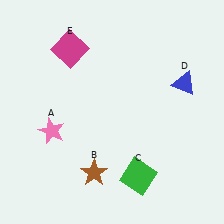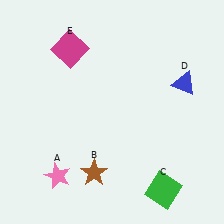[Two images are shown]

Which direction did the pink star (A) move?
The pink star (A) moved down.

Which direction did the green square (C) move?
The green square (C) moved right.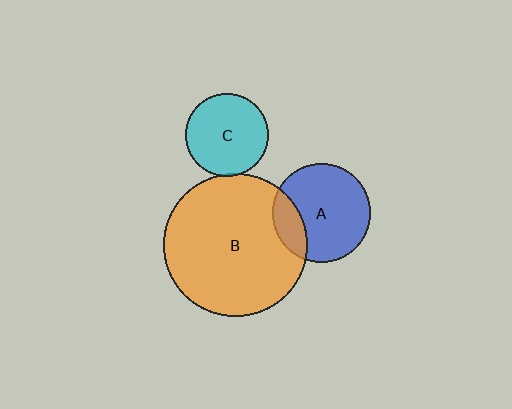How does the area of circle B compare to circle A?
Approximately 2.1 times.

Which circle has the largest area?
Circle B (orange).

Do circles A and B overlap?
Yes.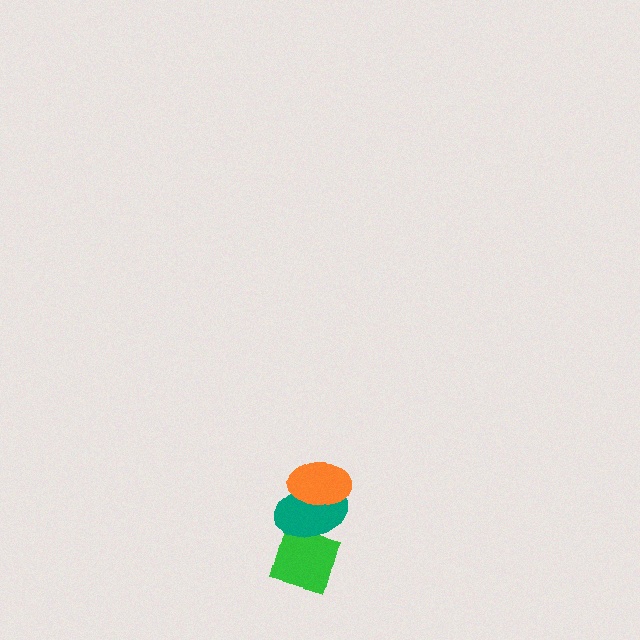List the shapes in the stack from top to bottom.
From top to bottom: the orange ellipse, the teal ellipse, the green diamond.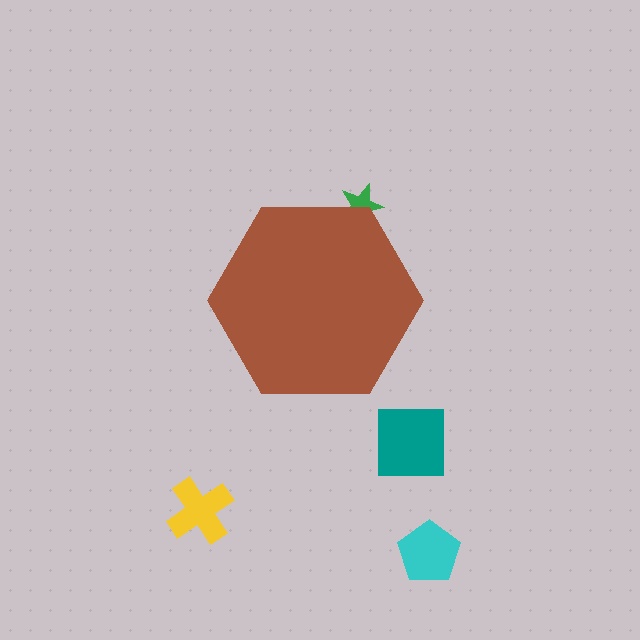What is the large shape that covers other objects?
A brown hexagon.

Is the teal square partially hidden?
No, the teal square is fully visible.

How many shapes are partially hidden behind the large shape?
1 shape is partially hidden.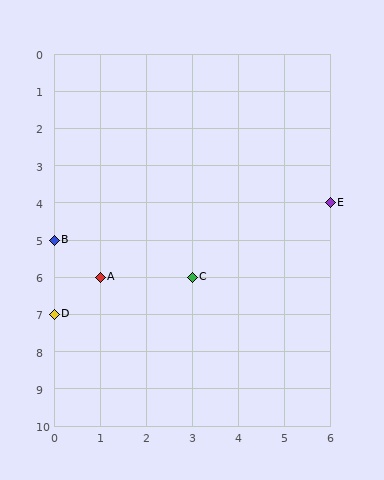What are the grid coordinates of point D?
Point D is at grid coordinates (0, 7).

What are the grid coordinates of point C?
Point C is at grid coordinates (3, 6).